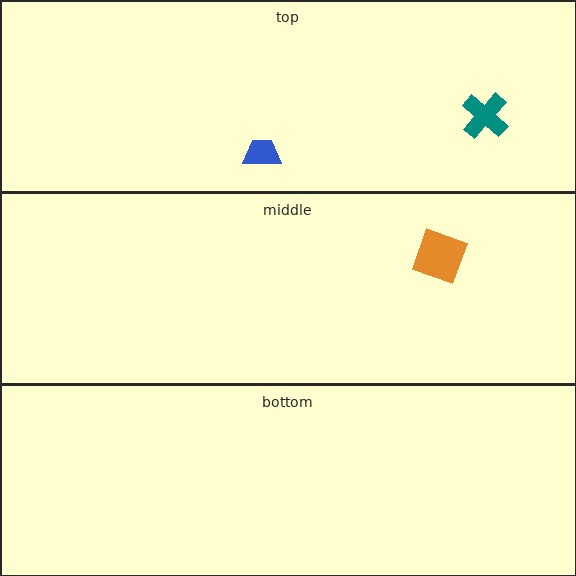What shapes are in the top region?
The teal cross, the blue trapezoid.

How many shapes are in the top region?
2.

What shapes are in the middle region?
The orange diamond.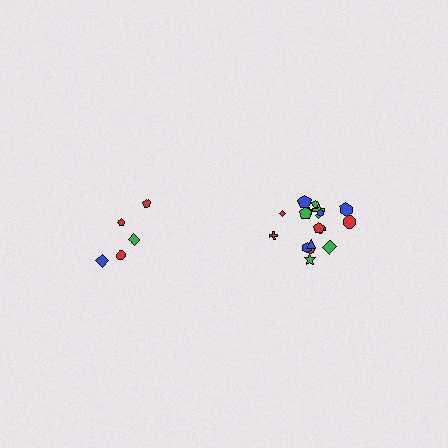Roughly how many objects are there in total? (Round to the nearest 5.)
Roughly 25 objects in total.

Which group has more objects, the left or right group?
The right group.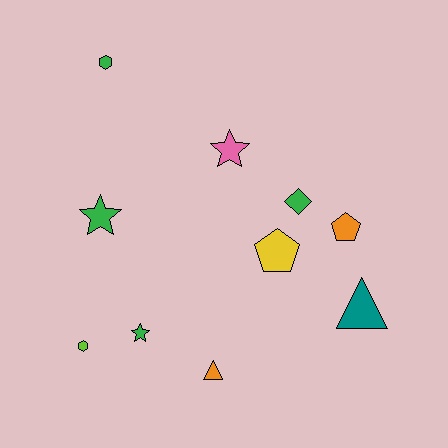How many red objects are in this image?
There are no red objects.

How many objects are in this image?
There are 10 objects.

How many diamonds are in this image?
There is 1 diamond.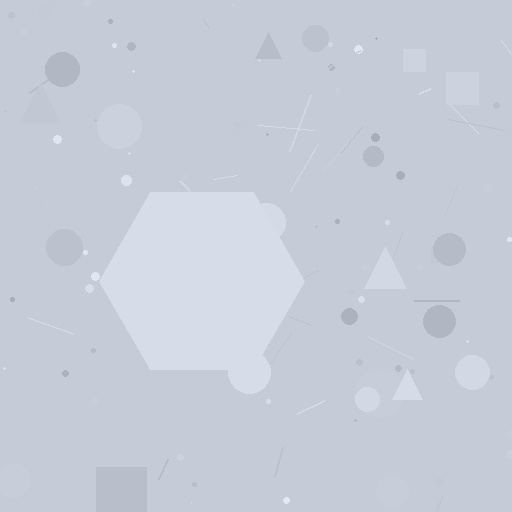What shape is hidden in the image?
A hexagon is hidden in the image.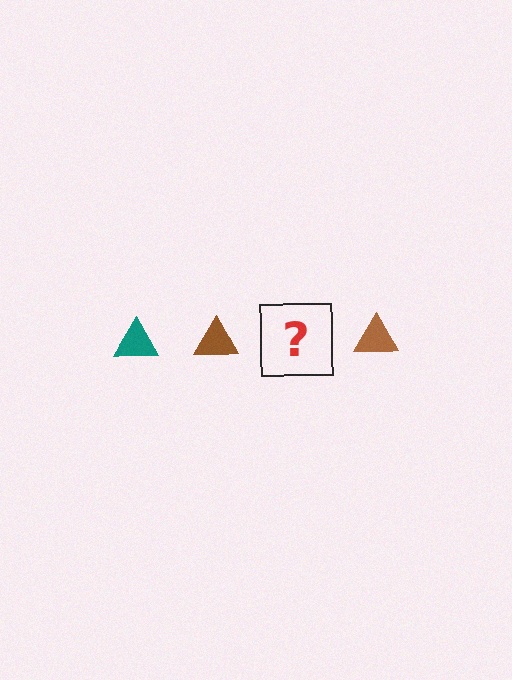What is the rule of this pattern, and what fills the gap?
The rule is that the pattern cycles through teal, brown triangles. The gap should be filled with a teal triangle.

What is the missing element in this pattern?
The missing element is a teal triangle.